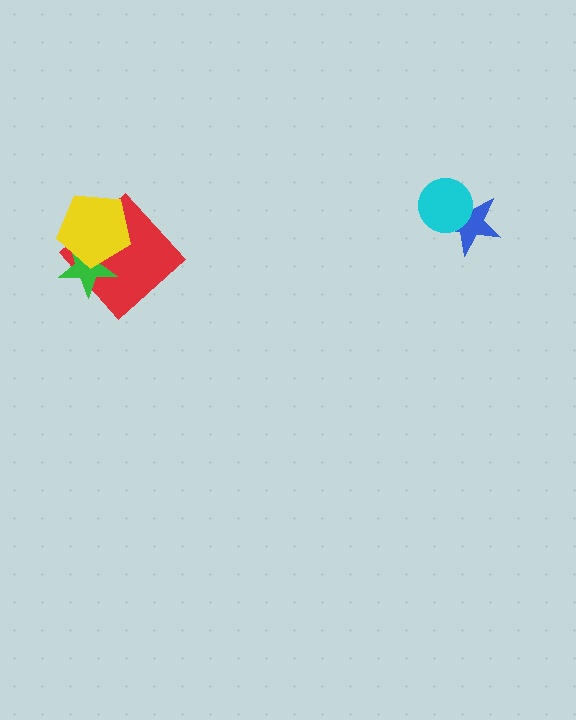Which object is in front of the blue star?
The cyan circle is in front of the blue star.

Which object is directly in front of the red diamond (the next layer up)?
The green star is directly in front of the red diamond.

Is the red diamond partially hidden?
Yes, it is partially covered by another shape.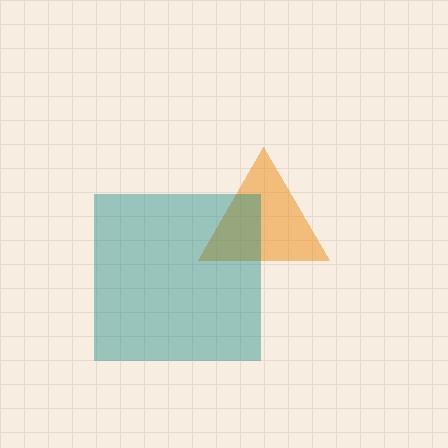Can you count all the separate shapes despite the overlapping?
Yes, there are 2 separate shapes.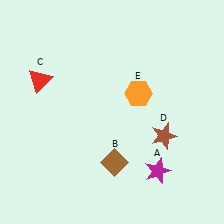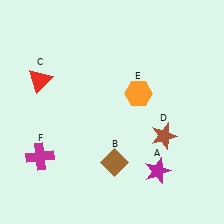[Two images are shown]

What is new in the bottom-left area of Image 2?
A magenta cross (F) was added in the bottom-left area of Image 2.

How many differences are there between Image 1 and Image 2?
There is 1 difference between the two images.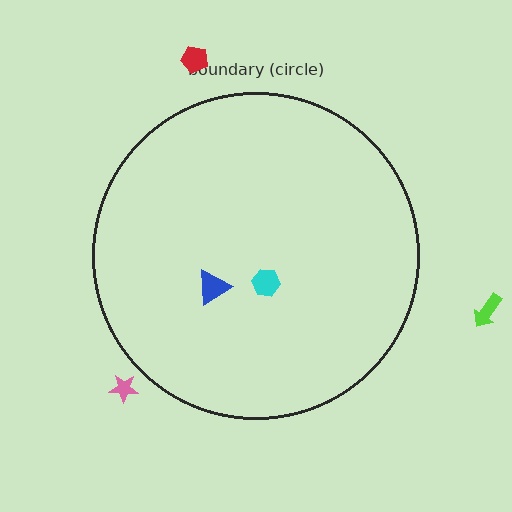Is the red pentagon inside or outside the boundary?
Outside.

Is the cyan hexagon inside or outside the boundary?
Inside.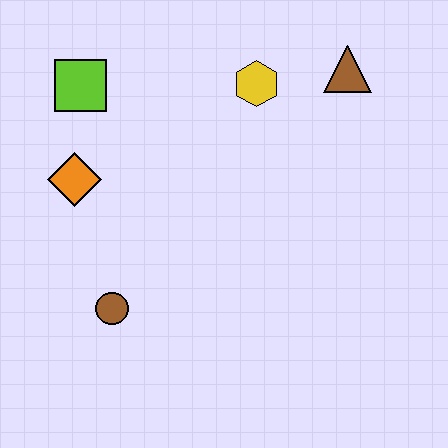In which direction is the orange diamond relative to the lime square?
The orange diamond is below the lime square.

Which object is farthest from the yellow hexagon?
The brown circle is farthest from the yellow hexagon.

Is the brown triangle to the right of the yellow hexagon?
Yes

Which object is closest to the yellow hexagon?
The brown triangle is closest to the yellow hexagon.